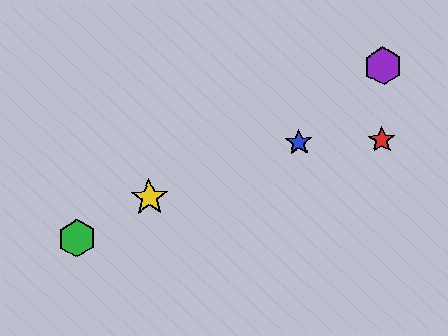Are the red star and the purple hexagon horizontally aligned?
No, the red star is at y≈140 and the purple hexagon is at y≈66.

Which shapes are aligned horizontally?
The red star, the blue star are aligned horizontally.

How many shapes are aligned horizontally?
2 shapes (the red star, the blue star) are aligned horizontally.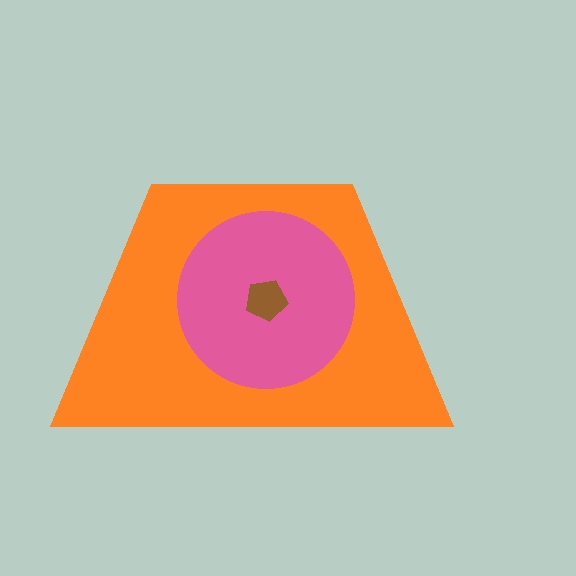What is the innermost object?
The brown pentagon.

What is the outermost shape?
The orange trapezoid.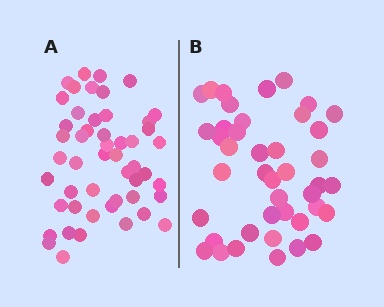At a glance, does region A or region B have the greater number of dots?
Region A (the left region) has more dots.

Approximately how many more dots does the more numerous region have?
Region A has roughly 8 or so more dots than region B.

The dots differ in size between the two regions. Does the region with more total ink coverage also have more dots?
No. Region B has more total ink coverage because its dots are larger, but region A actually contains more individual dots. Total area can be misleading — the number of items is what matters here.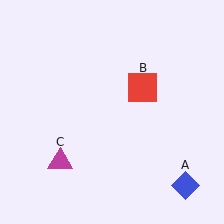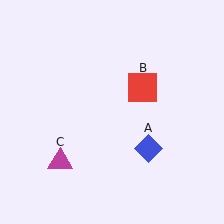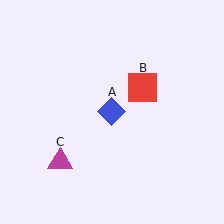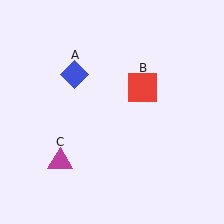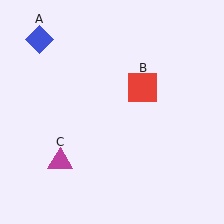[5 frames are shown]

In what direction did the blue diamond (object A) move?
The blue diamond (object A) moved up and to the left.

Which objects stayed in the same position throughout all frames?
Red square (object B) and magenta triangle (object C) remained stationary.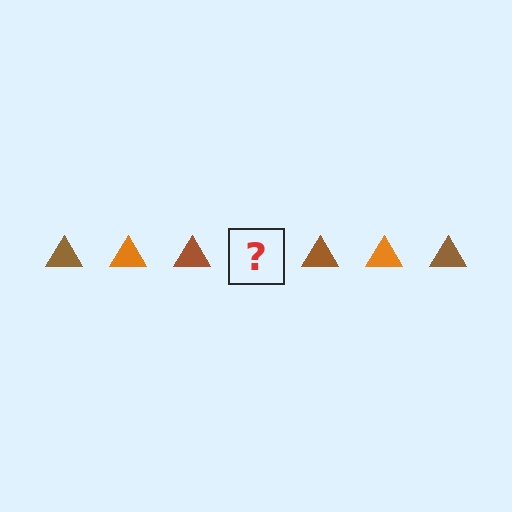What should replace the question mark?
The question mark should be replaced with an orange triangle.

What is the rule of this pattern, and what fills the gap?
The rule is that the pattern cycles through brown, orange triangles. The gap should be filled with an orange triangle.